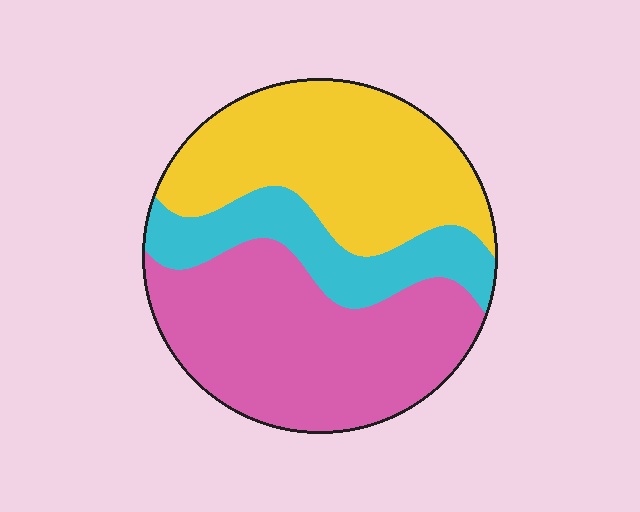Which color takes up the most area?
Pink, at roughly 45%.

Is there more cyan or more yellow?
Yellow.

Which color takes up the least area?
Cyan, at roughly 20%.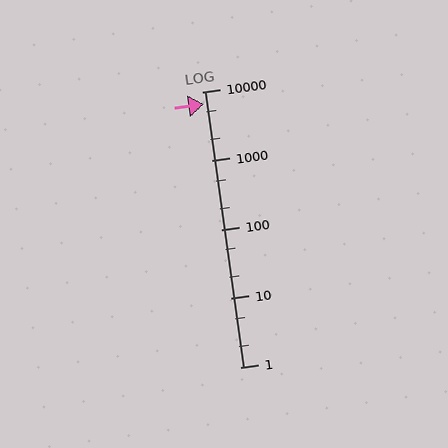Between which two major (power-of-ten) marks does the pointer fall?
The pointer is between 1000 and 10000.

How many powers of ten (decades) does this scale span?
The scale spans 4 decades, from 1 to 10000.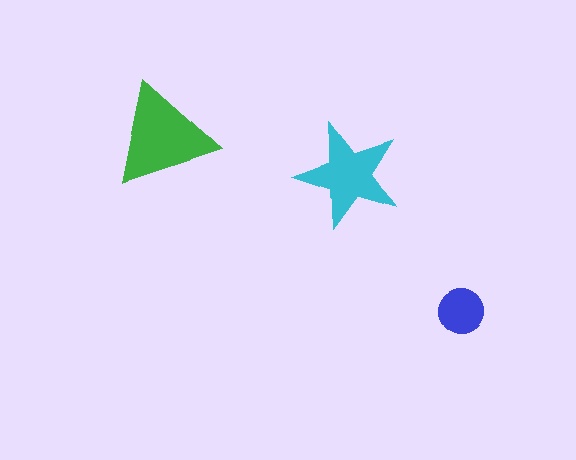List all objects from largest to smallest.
The green triangle, the cyan star, the blue circle.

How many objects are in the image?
There are 3 objects in the image.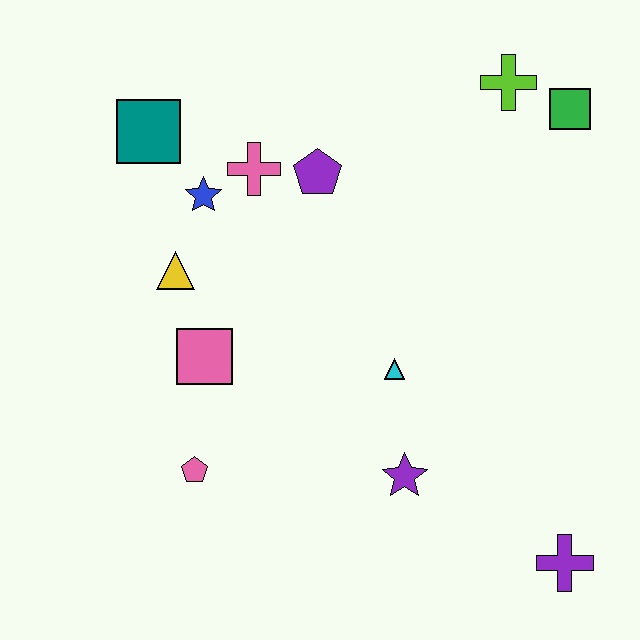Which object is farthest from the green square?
The pink pentagon is farthest from the green square.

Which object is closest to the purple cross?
The purple star is closest to the purple cross.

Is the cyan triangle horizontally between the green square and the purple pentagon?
Yes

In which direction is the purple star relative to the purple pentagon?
The purple star is below the purple pentagon.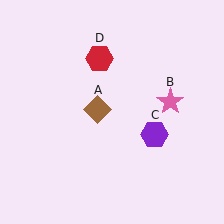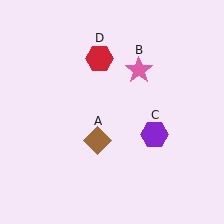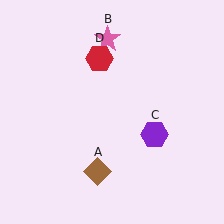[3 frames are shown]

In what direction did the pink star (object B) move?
The pink star (object B) moved up and to the left.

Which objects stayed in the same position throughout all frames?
Purple hexagon (object C) and red hexagon (object D) remained stationary.